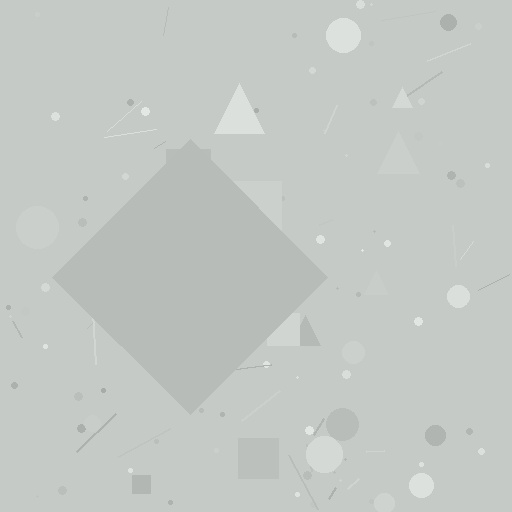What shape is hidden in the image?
A diamond is hidden in the image.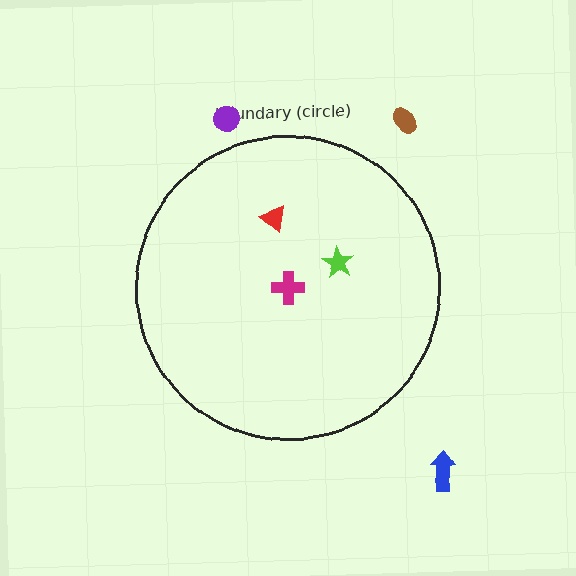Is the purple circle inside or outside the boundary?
Outside.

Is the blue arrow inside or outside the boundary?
Outside.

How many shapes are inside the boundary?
3 inside, 3 outside.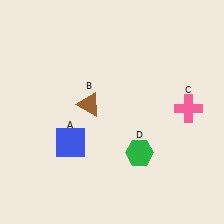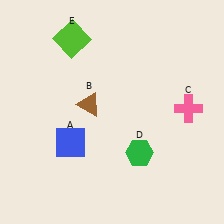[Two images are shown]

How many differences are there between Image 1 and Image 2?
There is 1 difference between the two images.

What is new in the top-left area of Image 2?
A lime square (E) was added in the top-left area of Image 2.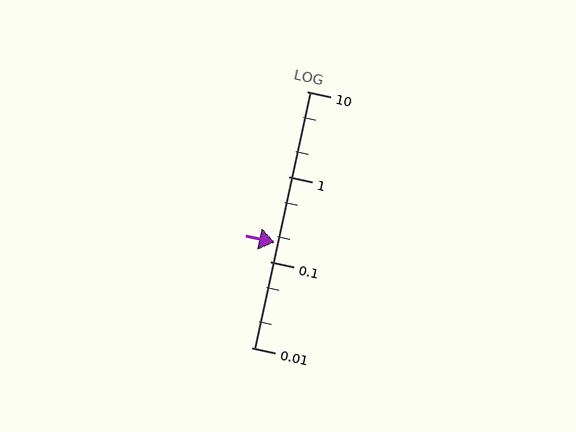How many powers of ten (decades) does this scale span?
The scale spans 3 decades, from 0.01 to 10.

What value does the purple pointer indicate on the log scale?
The pointer indicates approximately 0.17.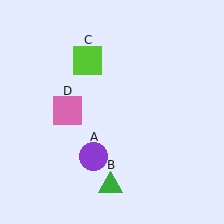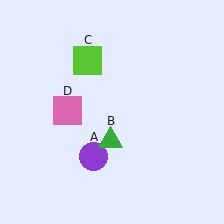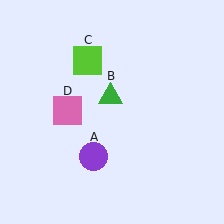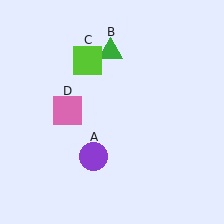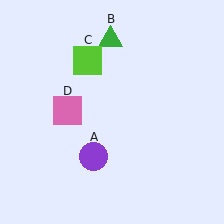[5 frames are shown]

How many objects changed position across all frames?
1 object changed position: green triangle (object B).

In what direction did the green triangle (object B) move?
The green triangle (object B) moved up.